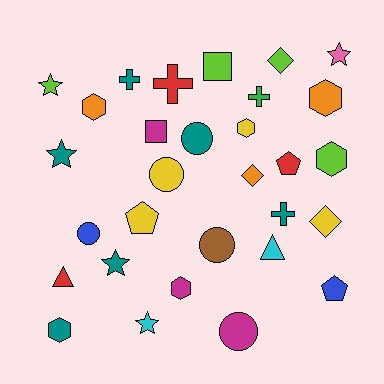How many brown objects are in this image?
There is 1 brown object.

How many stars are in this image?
There are 5 stars.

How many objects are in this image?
There are 30 objects.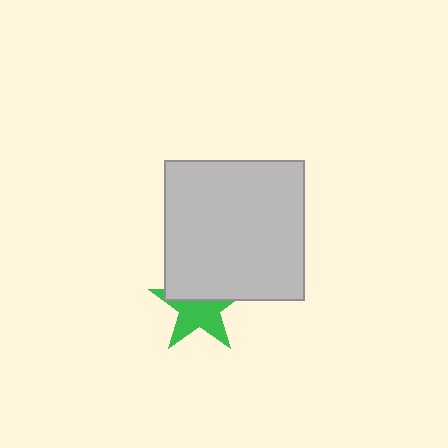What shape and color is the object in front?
The object in front is a light gray square.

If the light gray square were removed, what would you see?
You would see the complete green star.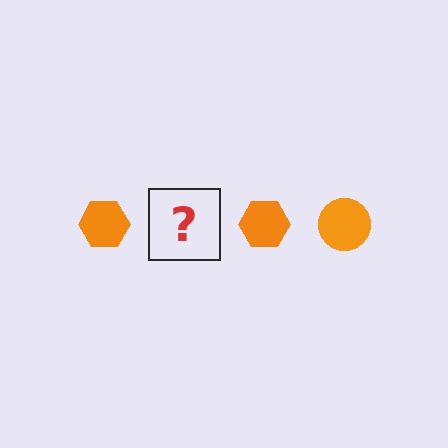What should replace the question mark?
The question mark should be replaced with an orange circle.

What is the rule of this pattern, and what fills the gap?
The rule is that the pattern cycles through hexagon, circle shapes in orange. The gap should be filled with an orange circle.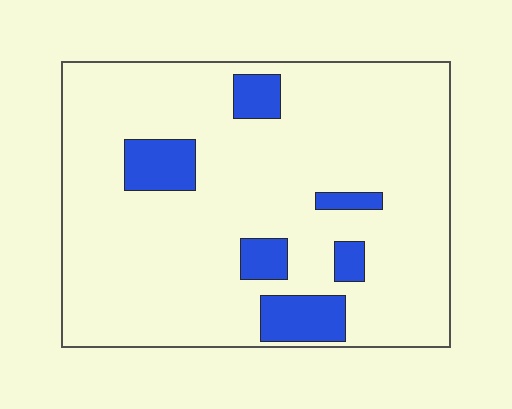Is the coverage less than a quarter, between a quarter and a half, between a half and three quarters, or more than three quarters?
Less than a quarter.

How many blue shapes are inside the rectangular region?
6.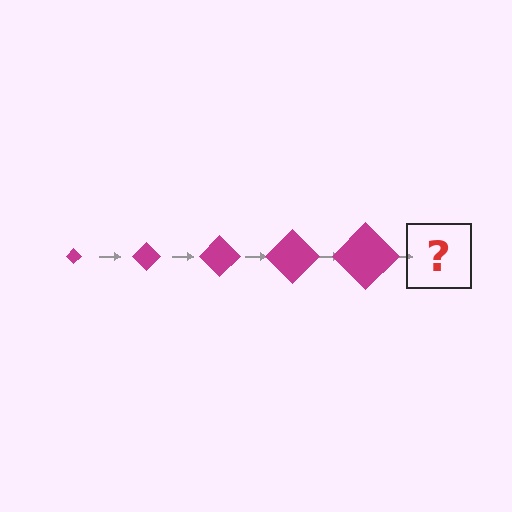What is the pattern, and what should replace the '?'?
The pattern is that the diamond gets progressively larger each step. The '?' should be a magenta diamond, larger than the previous one.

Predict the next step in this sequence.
The next step is a magenta diamond, larger than the previous one.